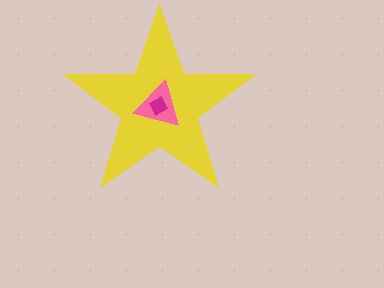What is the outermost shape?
The yellow star.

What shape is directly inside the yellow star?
The pink triangle.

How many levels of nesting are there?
3.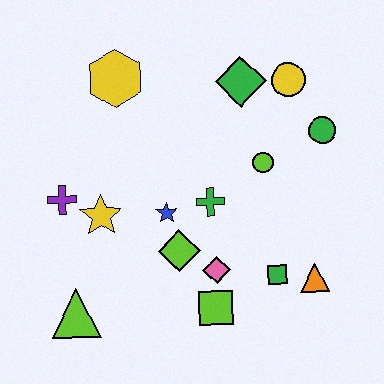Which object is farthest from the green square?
The yellow hexagon is farthest from the green square.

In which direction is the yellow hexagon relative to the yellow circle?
The yellow hexagon is to the left of the yellow circle.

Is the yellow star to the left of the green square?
Yes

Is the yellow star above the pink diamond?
Yes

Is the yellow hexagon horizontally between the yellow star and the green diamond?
Yes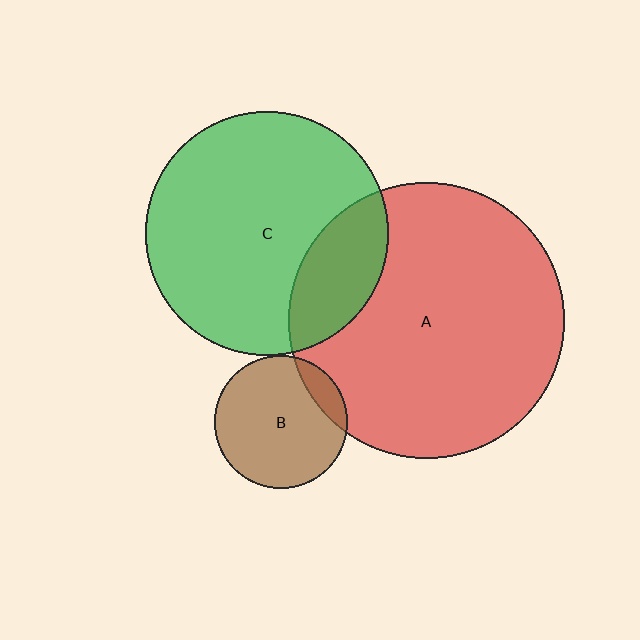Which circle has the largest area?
Circle A (red).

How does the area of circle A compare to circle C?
Approximately 1.3 times.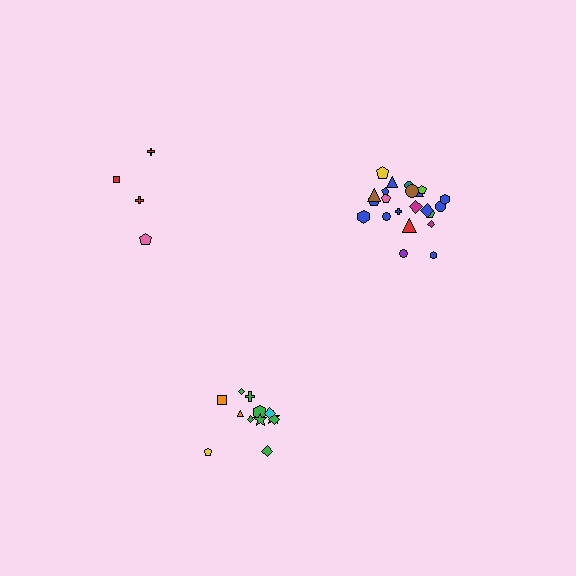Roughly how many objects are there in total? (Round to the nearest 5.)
Roughly 40 objects in total.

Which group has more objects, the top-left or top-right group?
The top-right group.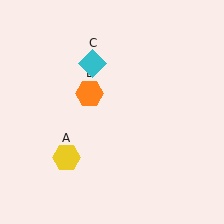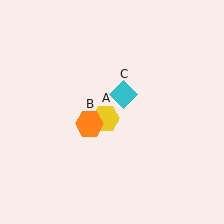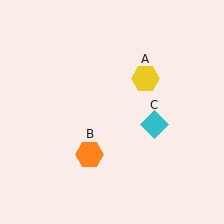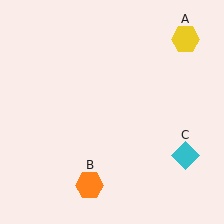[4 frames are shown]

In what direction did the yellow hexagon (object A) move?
The yellow hexagon (object A) moved up and to the right.